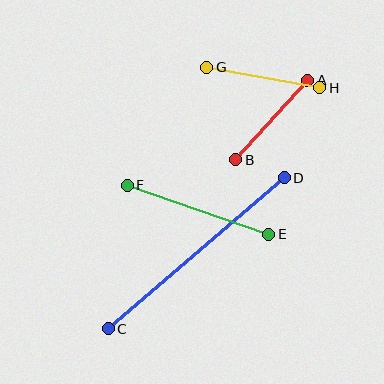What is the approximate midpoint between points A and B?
The midpoint is at approximately (272, 120) pixels.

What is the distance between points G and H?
The distance is approximately 115 pixels.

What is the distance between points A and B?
The distance is approximately 107 pixels.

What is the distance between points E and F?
The distance is approximately 150 pixels.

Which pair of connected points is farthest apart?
Points C and D are farthest apart.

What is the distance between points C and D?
The distance is approximately 232 pixels.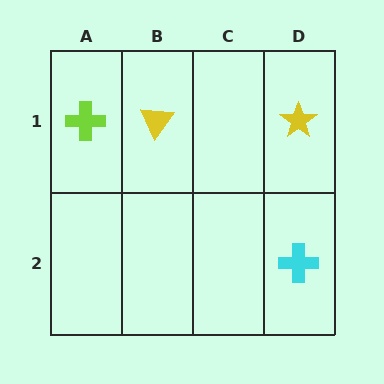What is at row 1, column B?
A yellow triangle.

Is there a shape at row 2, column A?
No, that cell is empty.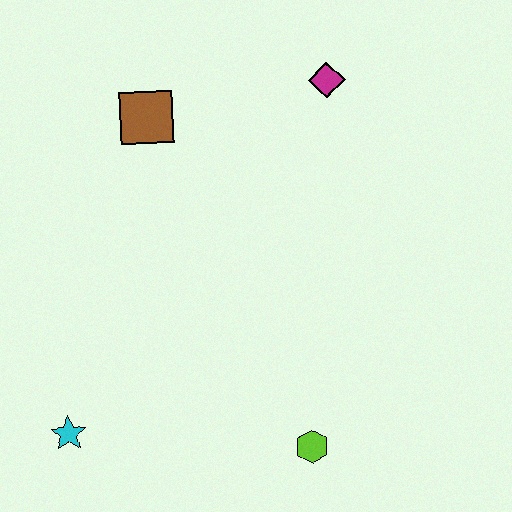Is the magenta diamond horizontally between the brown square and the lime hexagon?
No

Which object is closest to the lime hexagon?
The cyan star is closest to the lime hexagon.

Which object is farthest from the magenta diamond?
The cyan star is farthest from the magenta diamond.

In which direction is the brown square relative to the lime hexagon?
The brown square is above the lime hexagon.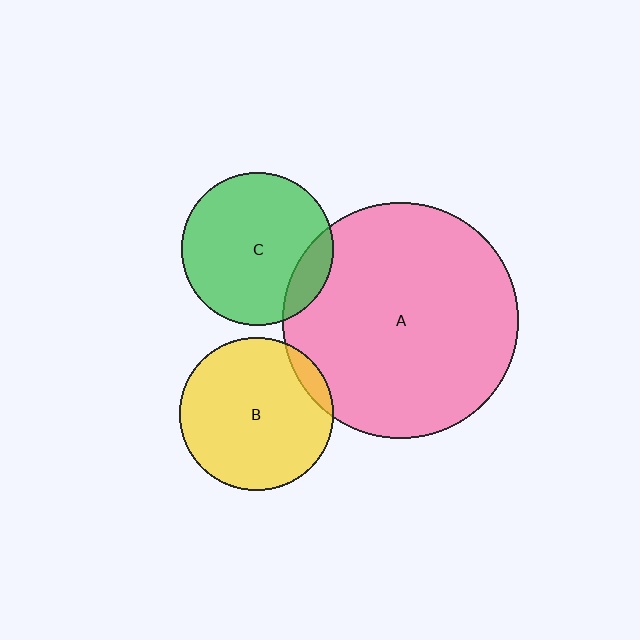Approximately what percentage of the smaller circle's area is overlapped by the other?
Approximately 15%.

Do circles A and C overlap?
Yes.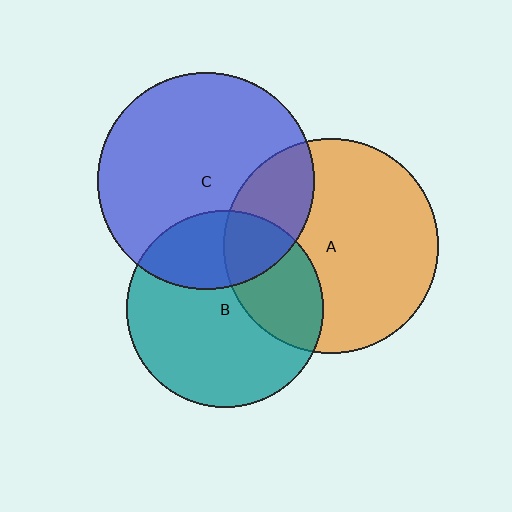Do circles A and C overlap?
Yes.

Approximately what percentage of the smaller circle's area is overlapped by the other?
Approximately 25%.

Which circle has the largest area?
Circle C (blue).